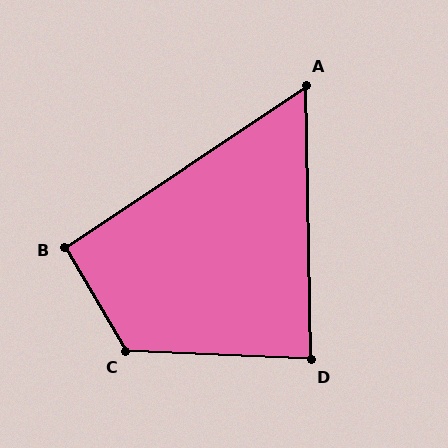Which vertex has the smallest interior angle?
A, at approximately 57 degrees.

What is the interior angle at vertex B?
Approximately 93 degrees (approximately right).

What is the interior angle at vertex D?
Approximately 87 degrees (approximately right).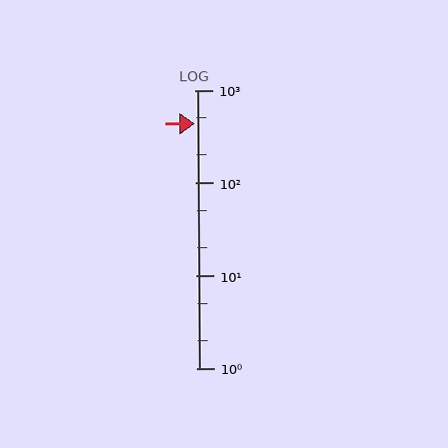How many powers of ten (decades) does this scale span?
The scale spans 3 decades, from 1 to 1000.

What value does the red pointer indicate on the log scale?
The pointer indicates approximately 430.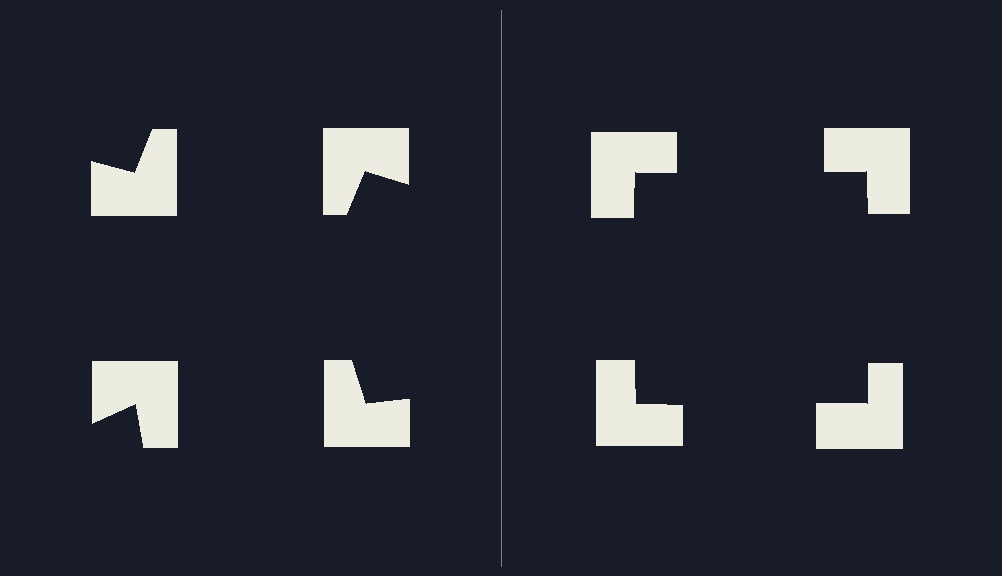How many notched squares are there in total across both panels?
8 — 4 on each side.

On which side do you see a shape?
An illusory square appears on the right side. On the left side the wedge cuts are rotated, so no coherent shape forms.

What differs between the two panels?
The notched squares are positioned identically on both sides; only the wedge orientations differ. On the right they align to a square; on the left they are misaligned.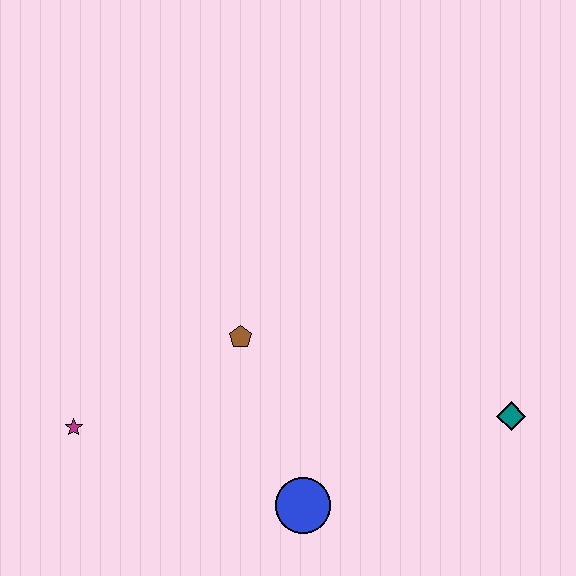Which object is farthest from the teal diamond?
The magenta star is farthest from the teal diamond.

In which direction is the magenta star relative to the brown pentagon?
The magenta star is to the left of the brown pentagon.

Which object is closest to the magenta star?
The brown pentagon is closest to the magenta star.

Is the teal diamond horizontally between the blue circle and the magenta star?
No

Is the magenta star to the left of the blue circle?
Yes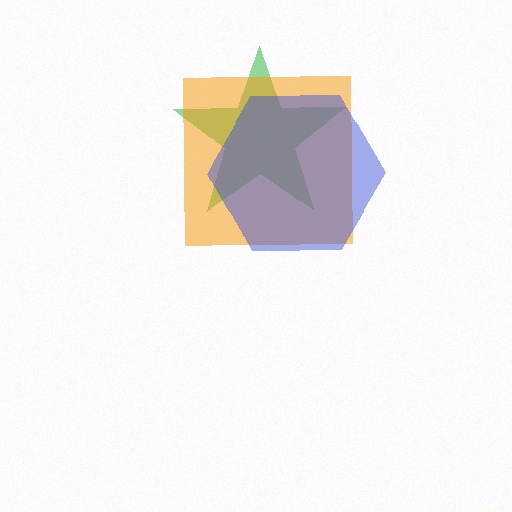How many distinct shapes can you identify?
There are 3 distinct shapes: a green star, an orange square, a blue hexagon.